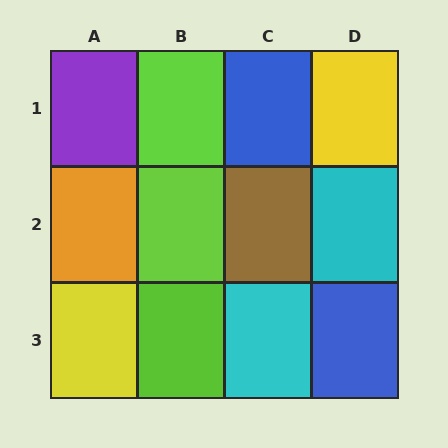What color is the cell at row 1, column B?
Lime.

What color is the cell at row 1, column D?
Yellow.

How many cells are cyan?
2 cells are cyan.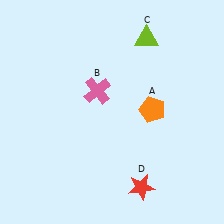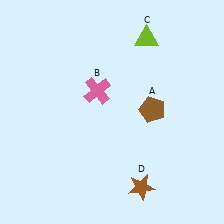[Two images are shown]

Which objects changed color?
A changed from orange to brown. D changed from red to brown.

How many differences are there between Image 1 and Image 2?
There are 2 differences between the two images.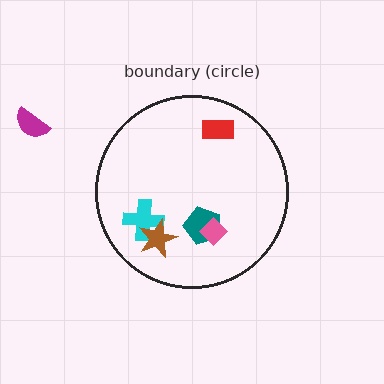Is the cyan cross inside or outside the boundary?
Inside.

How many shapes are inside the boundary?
5 inside, 1 outside.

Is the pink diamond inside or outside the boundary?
Inside.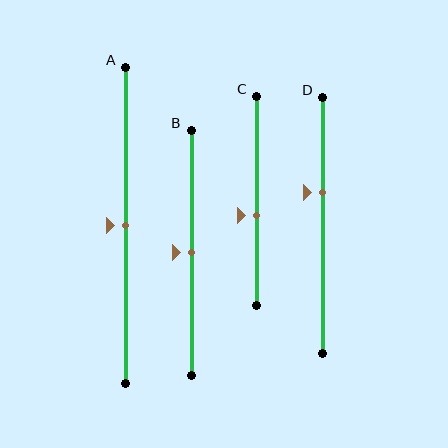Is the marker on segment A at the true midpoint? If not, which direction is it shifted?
Yes, the marker on segment A is at the true midpoint.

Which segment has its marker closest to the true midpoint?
Segment A has its marker closest to the true midpoint.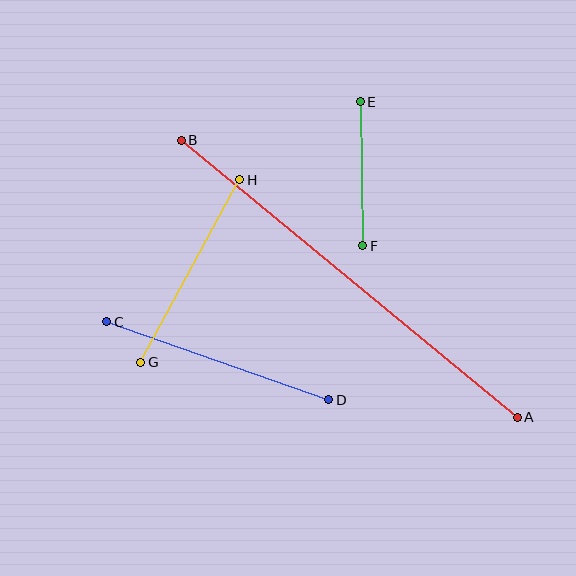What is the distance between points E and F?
The distance is approximately 144 pixels.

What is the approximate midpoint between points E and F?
The midpoint is at approximately (362, 174) pixels.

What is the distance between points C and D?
The distance is approximately 235 pixels.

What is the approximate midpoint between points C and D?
The midpoint is at approximately (218, 361) pixels.